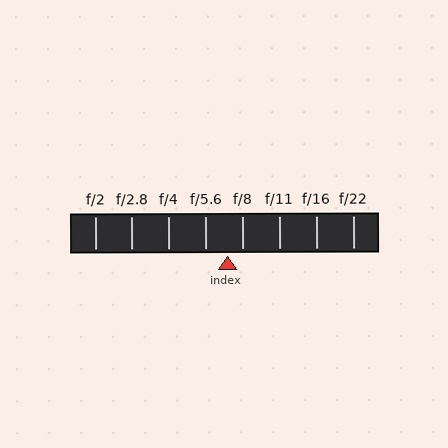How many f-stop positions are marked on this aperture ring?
There are 8 f-stop positions marked.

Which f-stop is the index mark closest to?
The index mark is closest to f/8.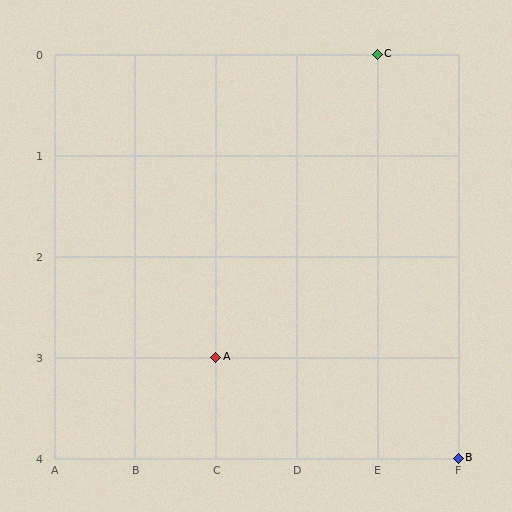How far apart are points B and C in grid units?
Points B and C are 1 column and 4 rows apart (about 4.1 grid units diagonally).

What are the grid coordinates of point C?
Point C is at grid coordinates (E, 0).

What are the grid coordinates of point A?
Point A is at grid coordinates (C, 3).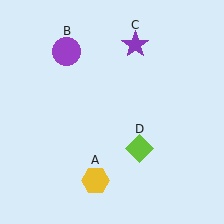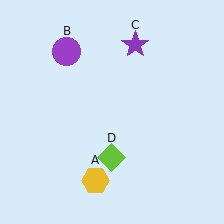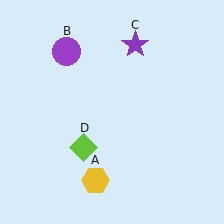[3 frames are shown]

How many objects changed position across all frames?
1 object changed position: lime diamond (object D).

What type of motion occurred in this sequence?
The lime diamond (object D) rotated clockwise around the center of the scene.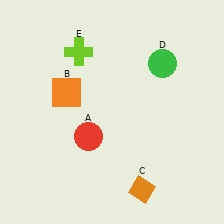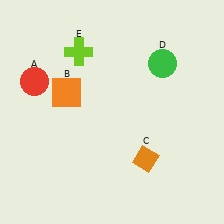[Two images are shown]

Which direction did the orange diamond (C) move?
The orange diamond (C) moved up.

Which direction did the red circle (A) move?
The red circle (A) moved left.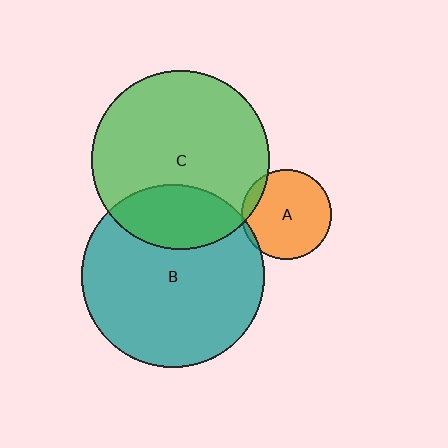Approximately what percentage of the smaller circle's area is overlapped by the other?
Approximately 25%.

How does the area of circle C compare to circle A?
Approximately 3.9 times.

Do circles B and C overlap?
Yes.